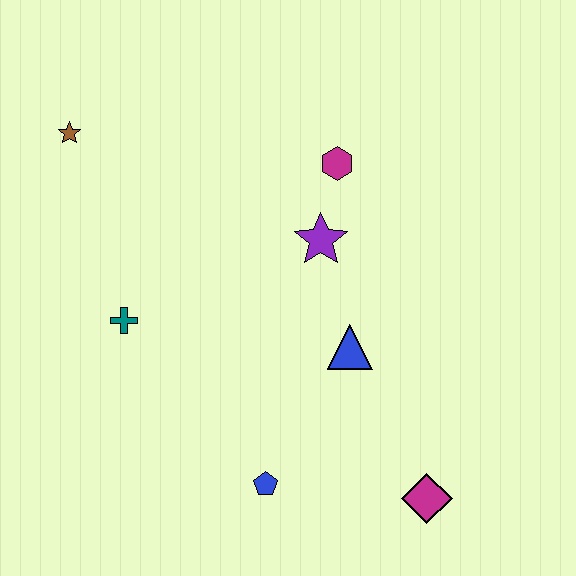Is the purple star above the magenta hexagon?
No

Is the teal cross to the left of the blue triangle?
Yes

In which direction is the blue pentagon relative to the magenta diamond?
The blue pentagon is to the left of the magenta diamond.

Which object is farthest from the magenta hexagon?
The magenta diamond is farthest from the magenta hexagon.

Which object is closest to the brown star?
The teal cross is closest to the brown star.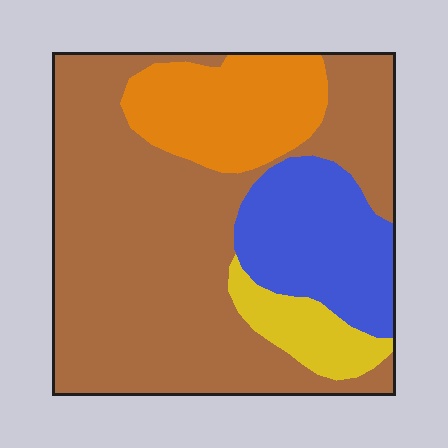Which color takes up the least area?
Yellow, at roughly 5%.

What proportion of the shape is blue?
Blue covers 17% of the shape.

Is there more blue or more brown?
Brown.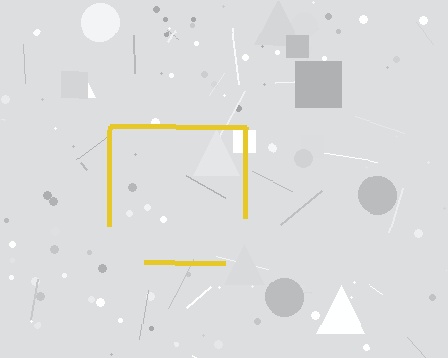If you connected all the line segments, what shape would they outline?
They would outline a square.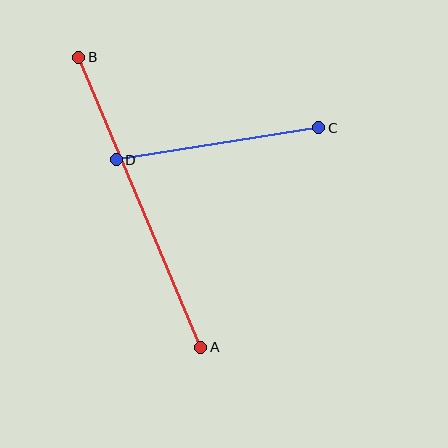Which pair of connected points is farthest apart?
Points A and B are farthest apart.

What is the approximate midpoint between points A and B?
The midpoint is at approximately (140, 202) pixels.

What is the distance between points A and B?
The distance is approximately 314 pixels.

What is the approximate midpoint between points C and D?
The midpoint is at approximately (217, 144) pixels.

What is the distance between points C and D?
The distance is approximately 205 pixels.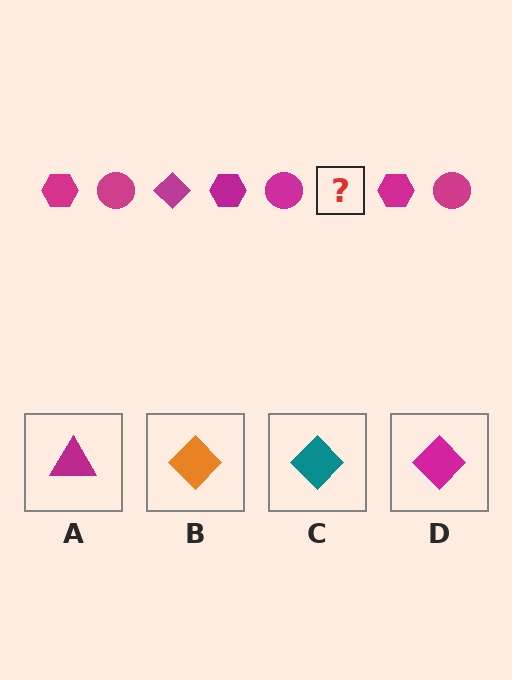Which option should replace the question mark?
Option D.